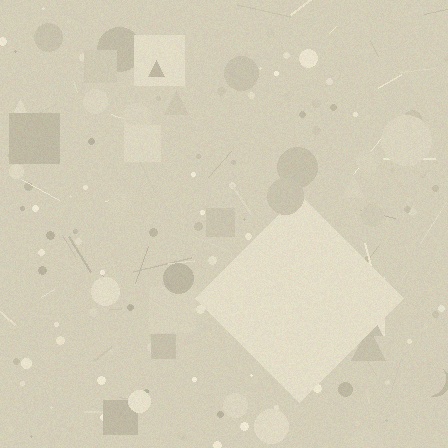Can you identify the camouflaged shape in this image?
The camouflaged shape is a diamond.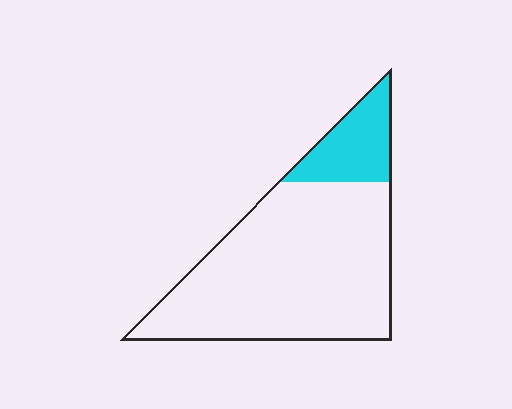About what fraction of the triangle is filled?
About one sixth (1/6).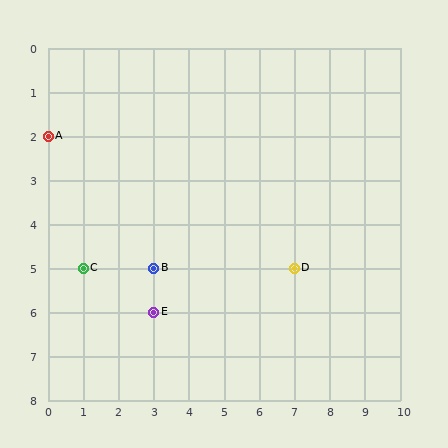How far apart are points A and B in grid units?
Points A and B are 3 columns and 3 rows apart (about 4.2 grid units diagonally).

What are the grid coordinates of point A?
Point A is at grid coordinates (0, 2).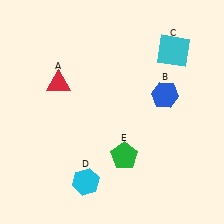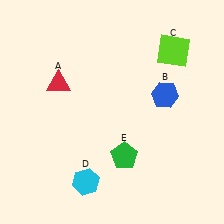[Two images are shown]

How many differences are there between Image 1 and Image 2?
There is 1 difference between the two images.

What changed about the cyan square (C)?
In Image 1, C is cyan. In Image 2, it changed to lime.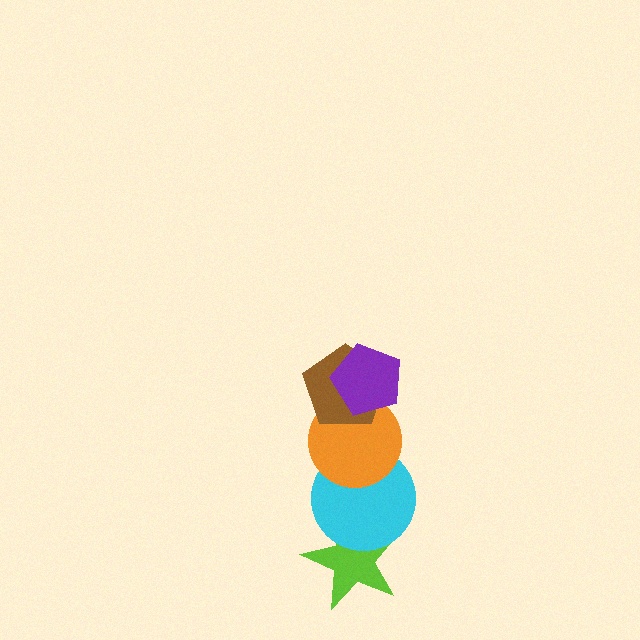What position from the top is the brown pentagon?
The brown pentagon is 2nd from the top.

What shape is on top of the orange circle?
The brown pentagon is on top of the orange circle.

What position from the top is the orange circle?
The orange circle is 3rd from the top.